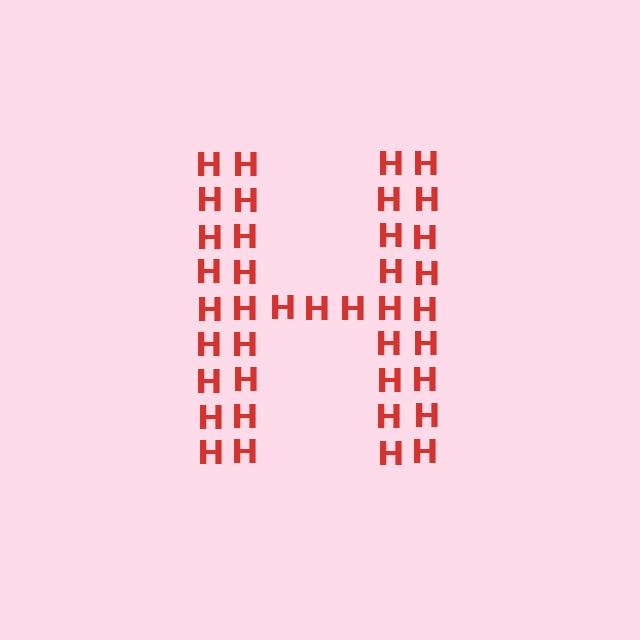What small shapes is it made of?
It is made of small letter H's.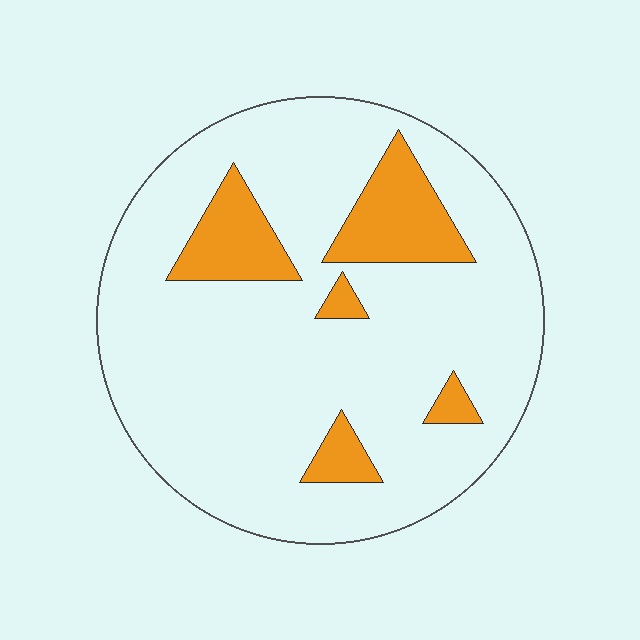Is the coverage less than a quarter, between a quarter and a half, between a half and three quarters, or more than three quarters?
Less than a quarter.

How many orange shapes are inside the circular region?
5.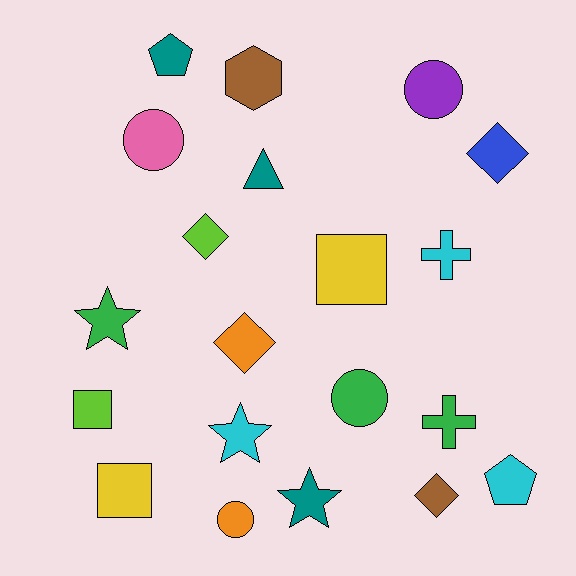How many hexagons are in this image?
There is 1 hexagon.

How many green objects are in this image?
There are 3 green objects.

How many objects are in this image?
There are 20 objects.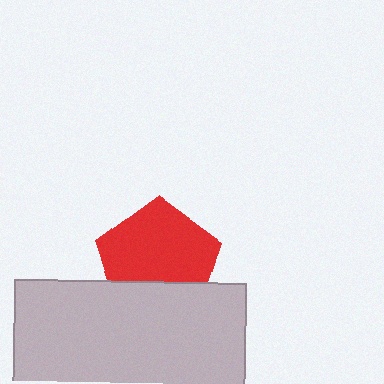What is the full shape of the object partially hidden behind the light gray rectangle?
The partially hidden object is a red pentagon.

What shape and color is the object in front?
The object in front is a light gray rectangle.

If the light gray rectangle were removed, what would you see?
You would see the complete red pentagon.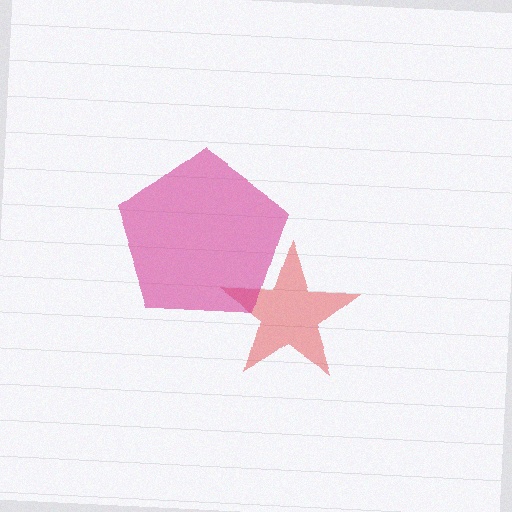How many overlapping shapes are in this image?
There are 2 overlapping shapes in the image.